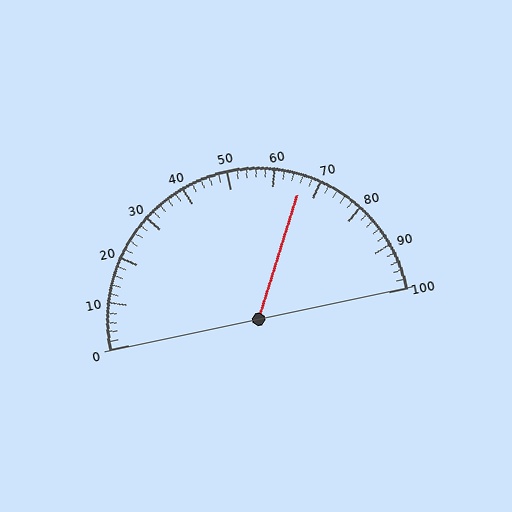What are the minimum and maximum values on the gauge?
The gauge ranges from 0 to 100.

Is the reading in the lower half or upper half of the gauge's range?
The reading is in the upper half of the range (0 to 100).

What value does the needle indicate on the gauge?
The needle indicates approximately 66.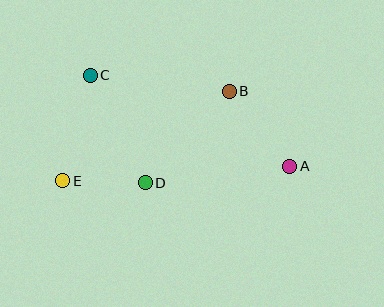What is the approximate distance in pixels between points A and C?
The distance between A and C is approximately 220 pixels.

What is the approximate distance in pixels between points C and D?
The distance between C and D is approximately 121 pixels.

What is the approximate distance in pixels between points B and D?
The distance between B and D is approximately 124 pixels.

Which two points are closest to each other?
Points D and E are closest to each other.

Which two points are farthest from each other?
Points A and E are farthest from each other.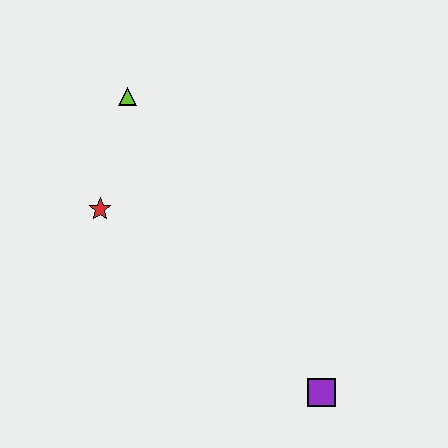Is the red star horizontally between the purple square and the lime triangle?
No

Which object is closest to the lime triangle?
The red star is closest to the lime triangle.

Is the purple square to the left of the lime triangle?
No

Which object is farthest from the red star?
The purple square is farthest from the red star.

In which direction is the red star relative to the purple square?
The red star is to the left of the purple square.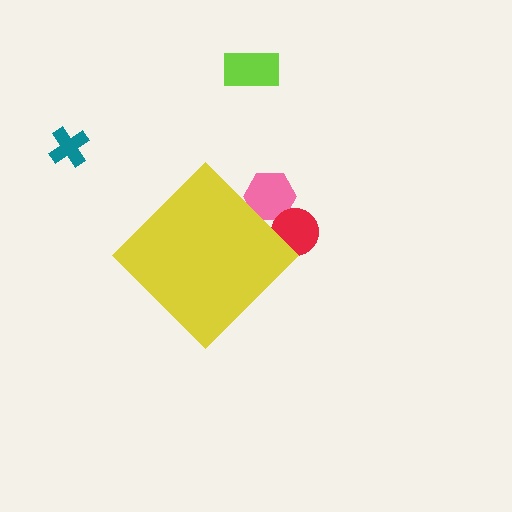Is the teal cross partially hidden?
No, the teal cross is fully visible.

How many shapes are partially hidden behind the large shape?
2 shapes are partially hidden.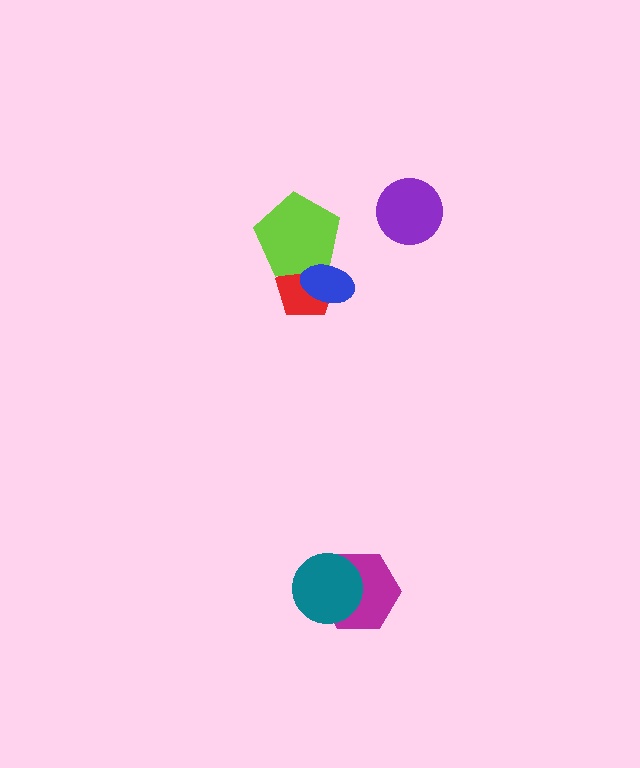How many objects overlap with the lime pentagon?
2 objects overlap with the lime pentagon.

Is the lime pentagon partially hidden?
Yes, it is partially covered by another shape.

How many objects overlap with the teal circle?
1 object overlaps with the teal circle.